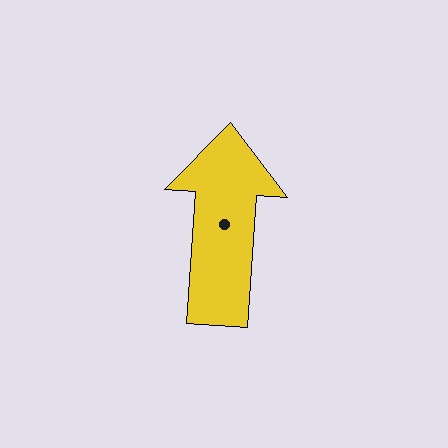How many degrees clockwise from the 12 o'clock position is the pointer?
Approximately 4 degrees.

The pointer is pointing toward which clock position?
Roughly 12 o'clock.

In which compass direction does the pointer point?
North.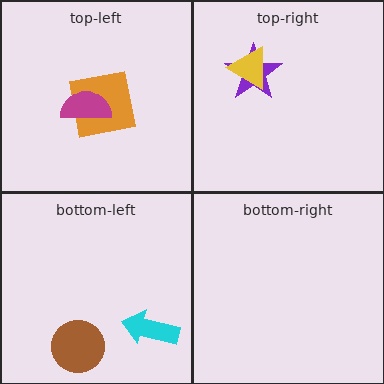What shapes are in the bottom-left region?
The cyan arrow, the brown circle.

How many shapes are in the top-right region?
2.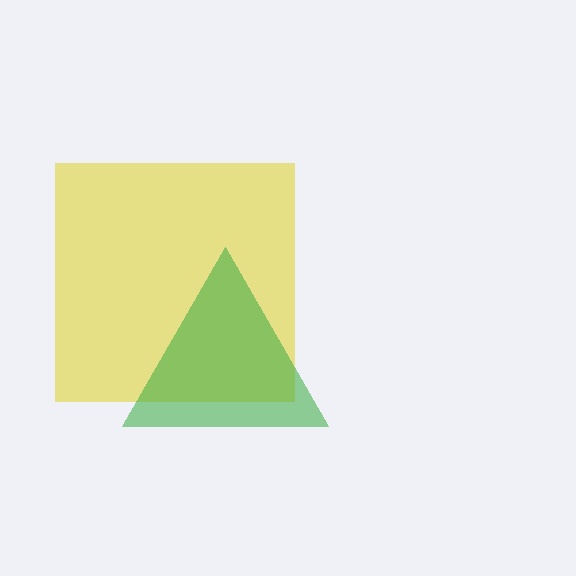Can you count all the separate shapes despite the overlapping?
Yes, there are 2 separate shapes.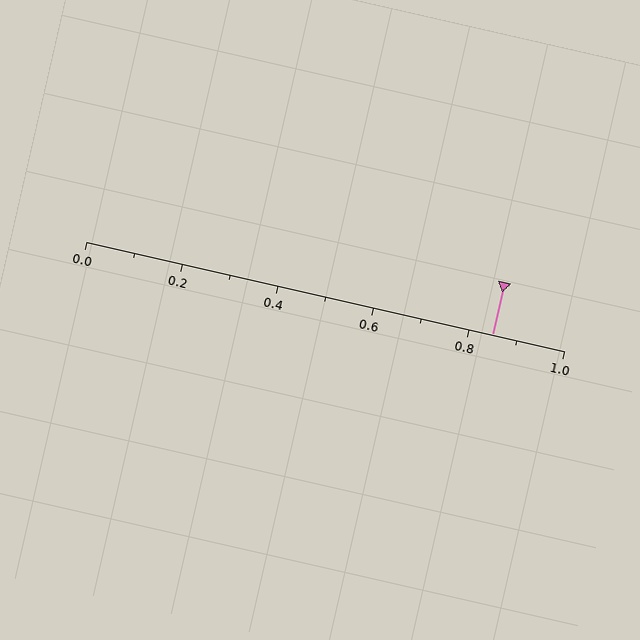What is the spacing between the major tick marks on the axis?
The major ticks are spaced 0.2 apart.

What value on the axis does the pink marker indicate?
The marker indicates approximately 0.85.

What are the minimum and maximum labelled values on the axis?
The axis runs from 0.0 to 1.0.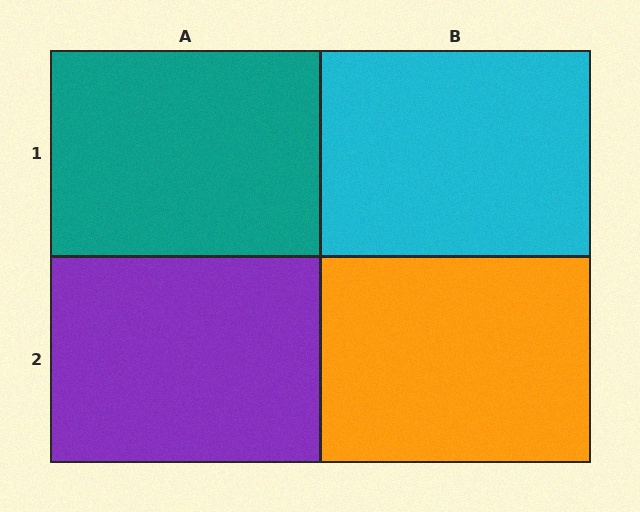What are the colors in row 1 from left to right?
Teal, cyan.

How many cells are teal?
1 cell is teal.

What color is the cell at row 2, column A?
Purple.